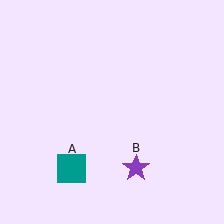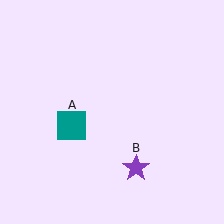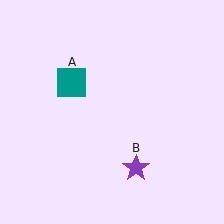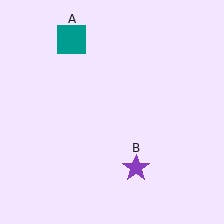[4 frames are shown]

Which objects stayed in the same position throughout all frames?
Purple star (object B) remained stationary.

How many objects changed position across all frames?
1 object changed position: teal square (object A).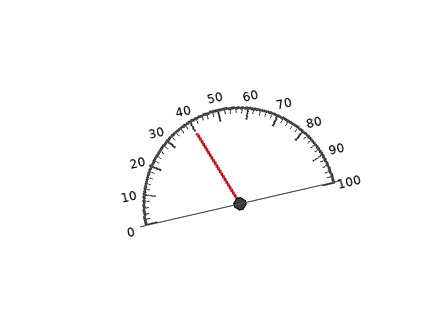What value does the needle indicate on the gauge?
The needle indicates approximately 40.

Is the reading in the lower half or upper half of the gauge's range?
The reading is in the lower half of the range (0 to 100).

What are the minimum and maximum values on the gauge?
The gauge ranges from 0 to 100.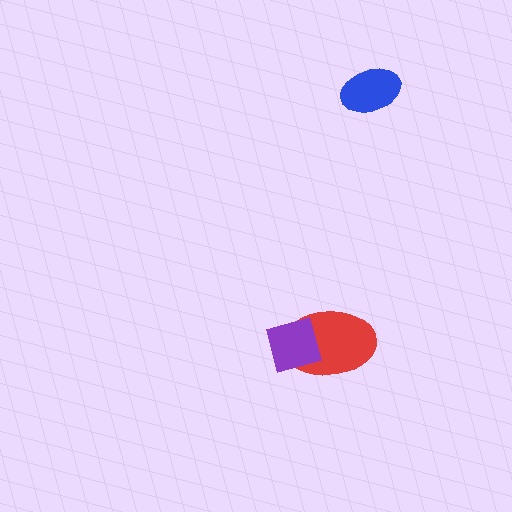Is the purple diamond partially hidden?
No, no other shape covers it.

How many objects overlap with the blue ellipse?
0 objects overlap with the blue ellipse.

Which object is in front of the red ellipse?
The purple diamond is in front of the red ellipse.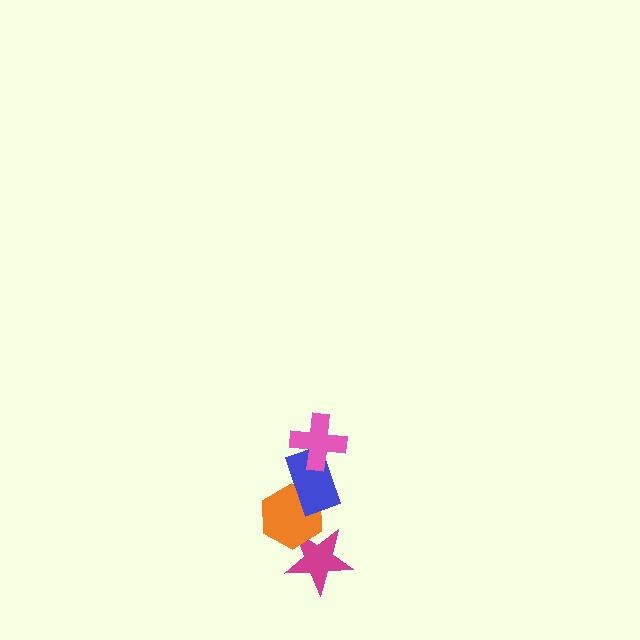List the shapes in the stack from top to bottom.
From top to bottom: the pink cross, the blue rectangle, the orange hexagon, the magenta star.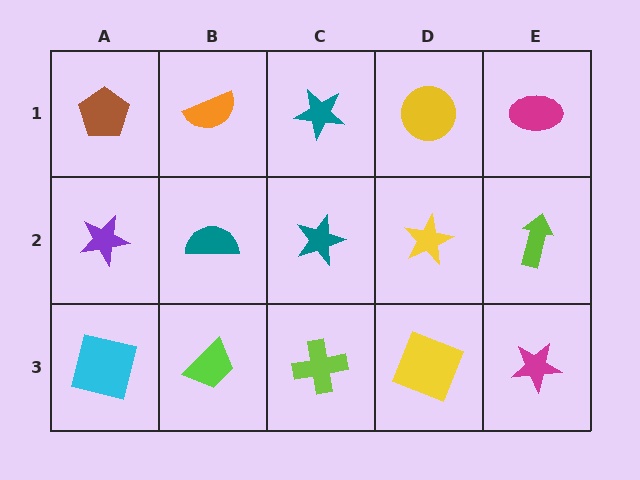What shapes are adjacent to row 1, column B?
A teal semicircle (row 2, column B), a brown pentagon (row 1, column A), a teal star (row 1, column C).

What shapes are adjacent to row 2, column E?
A magenta ellipse (row 1, column E), a magenta star (row 3, column E), a yellow star (row 2, column D).